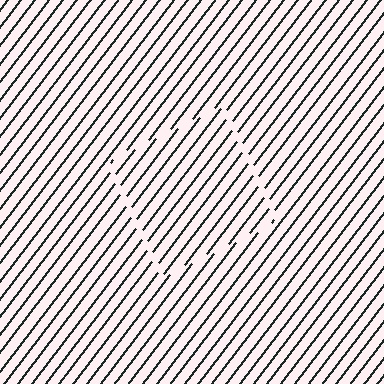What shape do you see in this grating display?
An illusory square. The interior of the shape contains the same grating, shifted by half a period — the contour is defined by the phase discontinuity where line-ends from the inner and outer gratings abut.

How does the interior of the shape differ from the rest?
The interior of the shape contains the same grating, shifted by half a period — the contour is defined by the phase discontinuity where line-ends from the inner and outer gratings abut.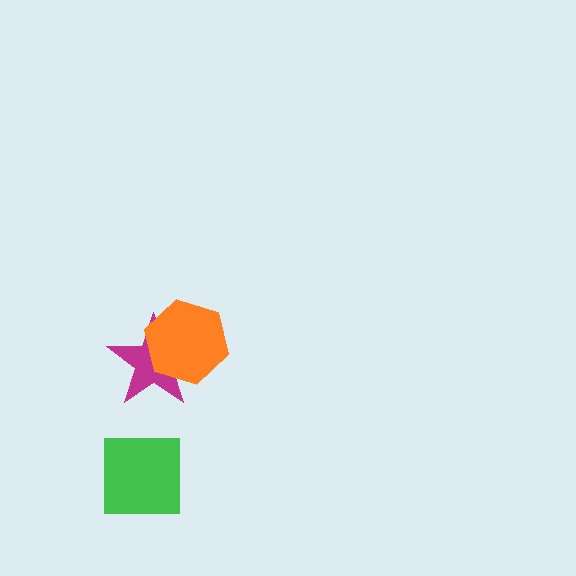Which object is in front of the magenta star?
The orange hexagon is in front of the magenta star.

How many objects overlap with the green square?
0 objects overlap with the green square.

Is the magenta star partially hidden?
Yes, it is partially covered by another shape.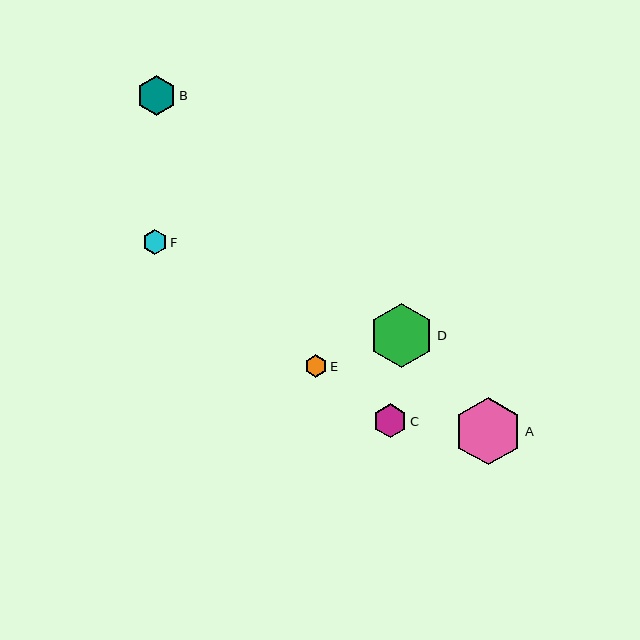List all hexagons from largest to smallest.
From largest to smallest: A, D, B, C, F, E.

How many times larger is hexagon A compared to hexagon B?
Hexagon A is approximately 1.7 times the size of hexagon B.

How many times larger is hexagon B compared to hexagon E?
Hexagon B is approximately 1.8 times the size of hexagon E.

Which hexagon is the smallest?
Hexagon E is the smallest with a size of approximately 23 pixels.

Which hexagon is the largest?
Hexagon A is the largest with a size of approximately 68 pixels.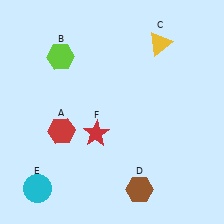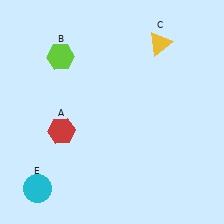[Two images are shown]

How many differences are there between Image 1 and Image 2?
There are 2 differences between the two images.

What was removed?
The brown hexagon (D), the red star (F) were removed in Image 2.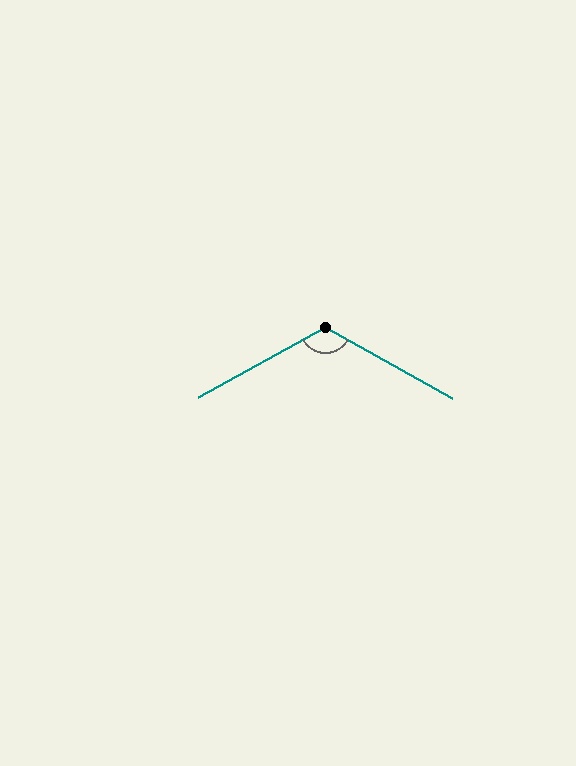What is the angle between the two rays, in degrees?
Approximately 122 degrees.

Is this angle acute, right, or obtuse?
It is obtuse.